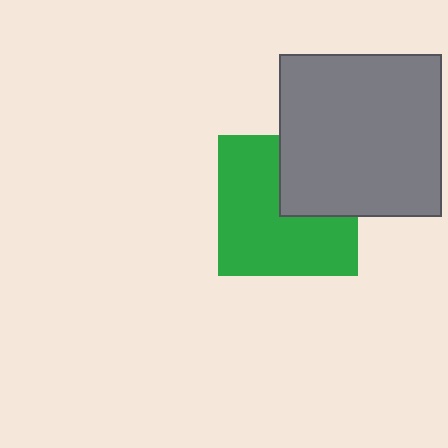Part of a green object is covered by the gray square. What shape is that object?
It is a square.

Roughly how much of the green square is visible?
Most of it is visible (roughly 67%).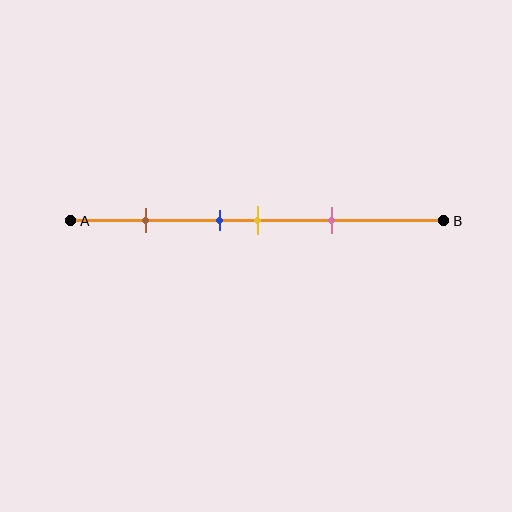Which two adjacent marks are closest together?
The blue and yellow marks are the closest adjacent pair.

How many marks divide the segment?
There are 4 marks dividing the segment.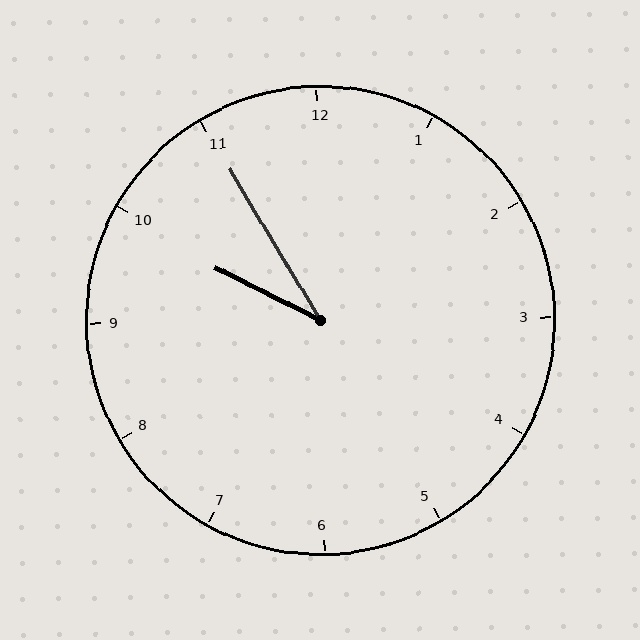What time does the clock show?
9:55.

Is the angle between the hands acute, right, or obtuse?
It is acute.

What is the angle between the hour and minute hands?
Approximately 32 degrees.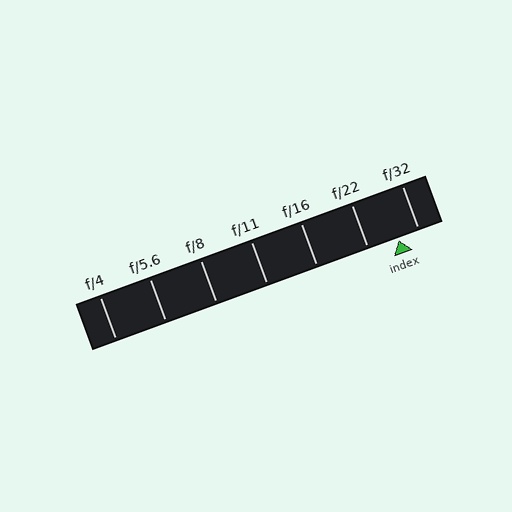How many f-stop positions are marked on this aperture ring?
There are 7 f-stop positions marked.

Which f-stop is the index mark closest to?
The index mark is closest to f/32.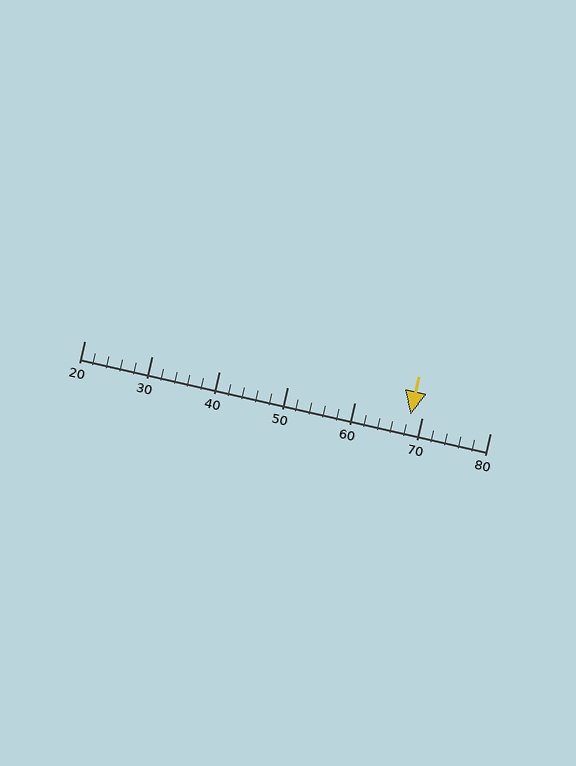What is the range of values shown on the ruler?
The ruler shows values from 20 to 80.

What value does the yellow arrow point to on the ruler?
The yellow arrow points to approximately 68.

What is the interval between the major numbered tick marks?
The major tick marks are spaced 10 units apart.